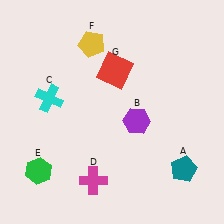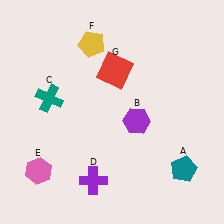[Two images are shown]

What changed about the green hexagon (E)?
In Image 1, E is green. In Image 2, it changed to pink.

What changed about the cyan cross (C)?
In Image 1, C is cyan. In Image 2, it changed to teal.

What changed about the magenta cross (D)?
In Image 1, D is magenta. In Image 2, it changed to purple.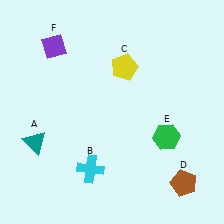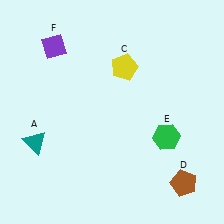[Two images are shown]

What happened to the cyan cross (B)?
The cyan cross (B) was removed in Image 2. It was in the bottom-left area of Image 1.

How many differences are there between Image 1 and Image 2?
There is 1 difference between the two images.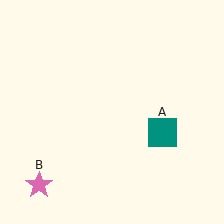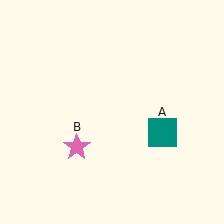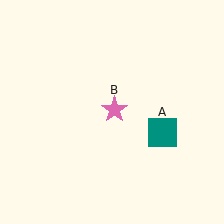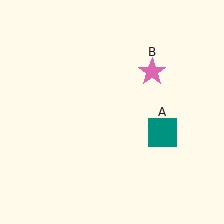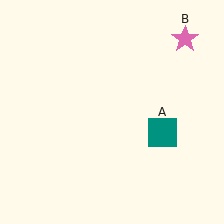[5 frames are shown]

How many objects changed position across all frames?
1 object changed position: pink star (object B).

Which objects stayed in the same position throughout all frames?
Teal square (object A) remained stationary.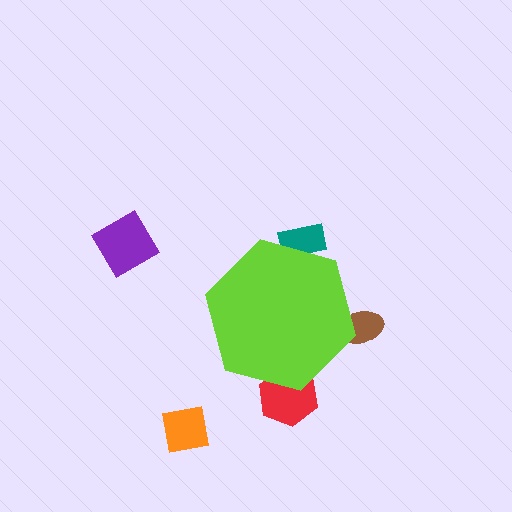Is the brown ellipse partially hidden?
Yes, the brown ellipse is partially hidden behind the lime hexagon.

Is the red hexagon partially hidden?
Yes, the red hexagon is partially hidden behind the lime hexagon.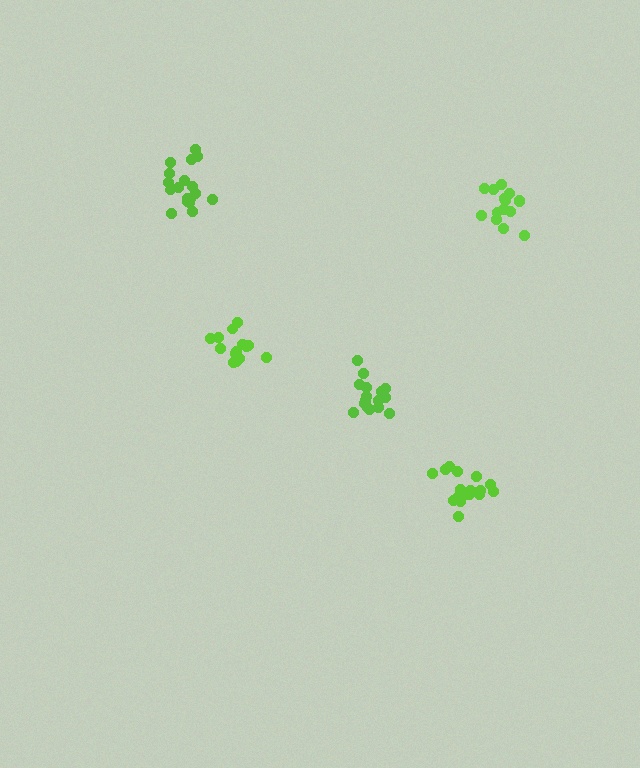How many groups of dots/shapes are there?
There are 5 groups.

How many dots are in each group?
Group 1: 18 dots, Group 2: 14 dots, Group 3: 19 dots, Group 4: 16 dots, Group 5: 15 dots (82 total).